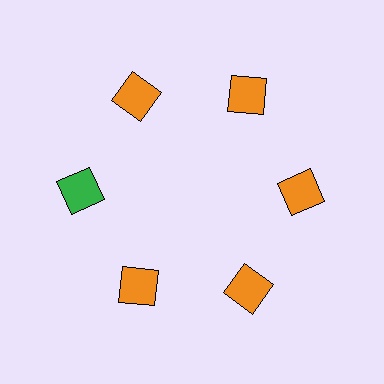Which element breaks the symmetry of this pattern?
The green square at roughly the 9 o'clock position breaks the symmetry. All other shapes are orange squares.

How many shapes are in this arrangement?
There are 6 shapes arranged in a ring pattern.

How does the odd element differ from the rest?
It has a different color: green instead of orange.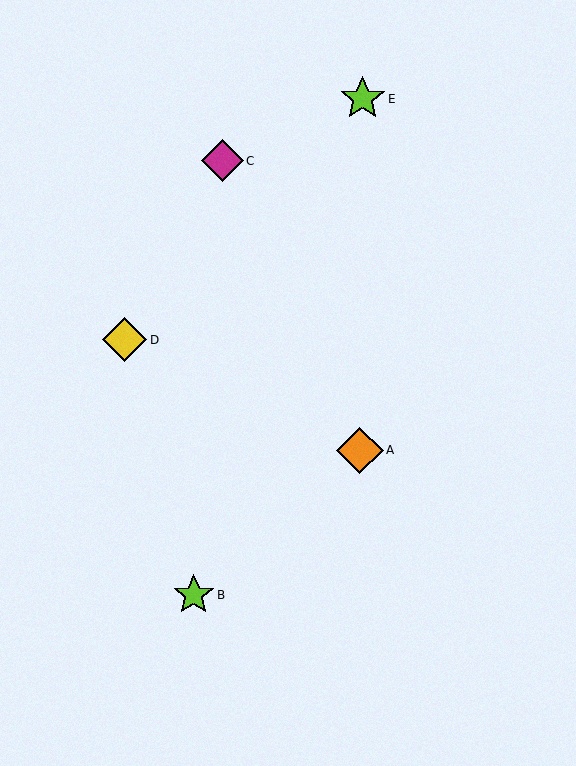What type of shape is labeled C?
Shape C is a magenta diamond.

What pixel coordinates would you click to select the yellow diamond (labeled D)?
Click at (125, 340) to select the yellow diamond D.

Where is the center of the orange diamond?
The center of the orange diamond is at (360, 450).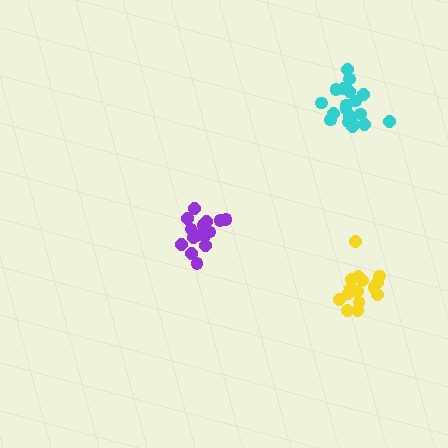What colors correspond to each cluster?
The clusters are colored: yellow, purple, cyan.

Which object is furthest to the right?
The yellow cluster is rightmost.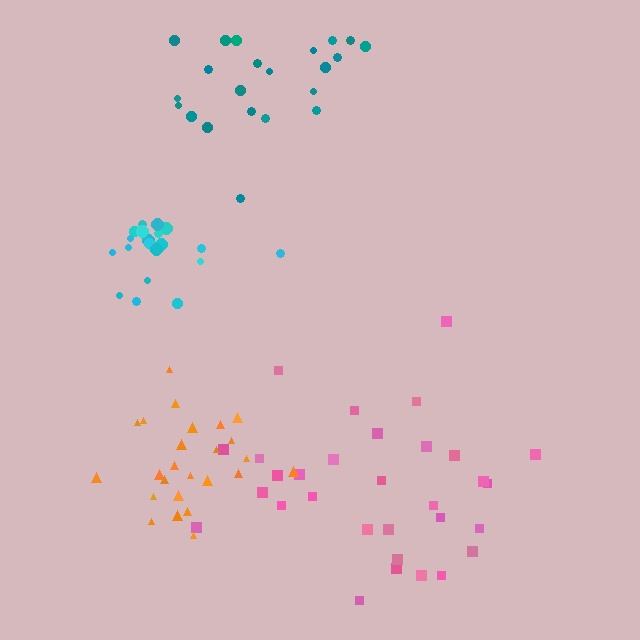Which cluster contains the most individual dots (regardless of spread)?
Pink (31).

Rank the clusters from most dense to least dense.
cyan, orange, pink, teal.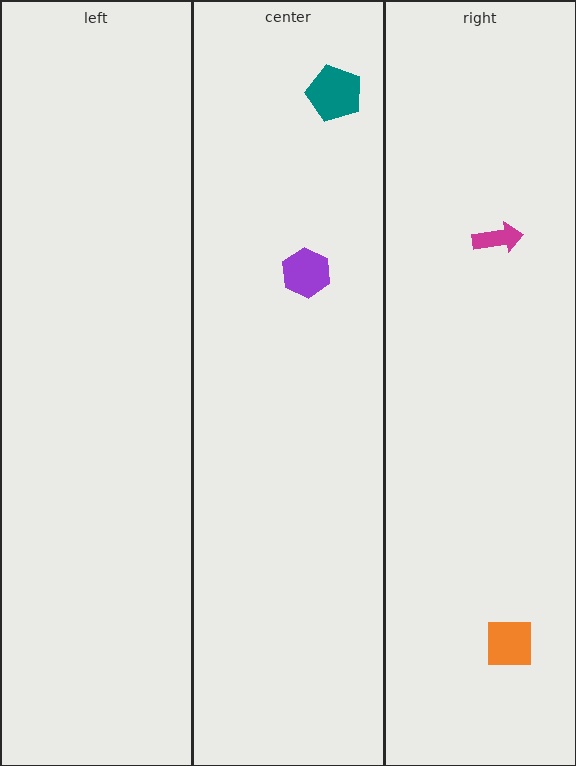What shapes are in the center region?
The teal pentagon, the purple hexagon.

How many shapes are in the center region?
2.